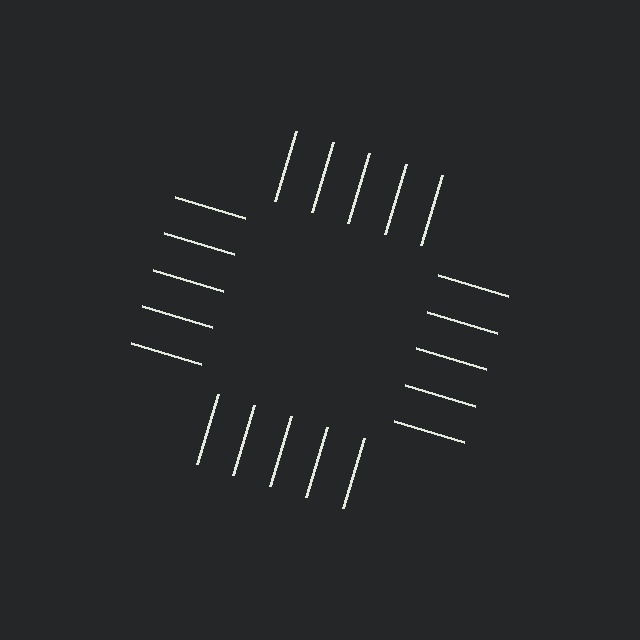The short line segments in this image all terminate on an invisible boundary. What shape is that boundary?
An illusory square — the line segments terminate on its edges but no continuous stroke is drawn.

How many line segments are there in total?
20 — 5 along each of the 4 edges.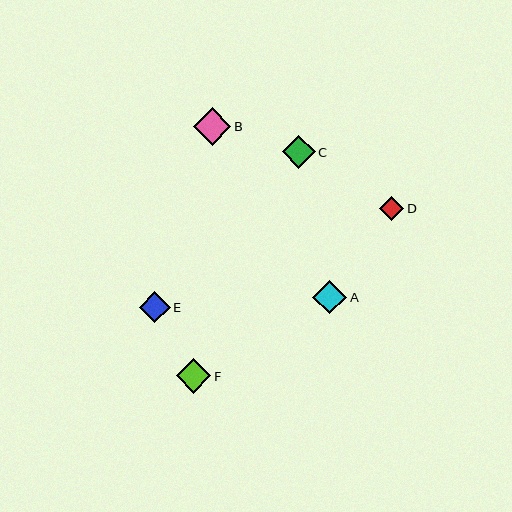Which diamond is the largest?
Diamond B is the largest with a size of approximately 38 pixels.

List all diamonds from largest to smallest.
From largest to smallest: B, F, A, C, E, D.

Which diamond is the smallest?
Diamond D is the smallest with a size of approximately 24 pixels.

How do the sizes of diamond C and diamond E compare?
Diamond C and diamond E are approximately the same size.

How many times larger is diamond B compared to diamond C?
Diamond B is approximately 1.2 times the size of diamond C.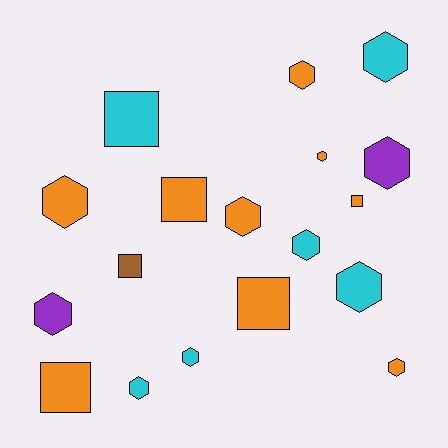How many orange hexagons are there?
There are 5 orange hexagons.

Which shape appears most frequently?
Hexagon, with 12 objects.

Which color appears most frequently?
Orange, with 9 objects.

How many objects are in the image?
There are 18 objects.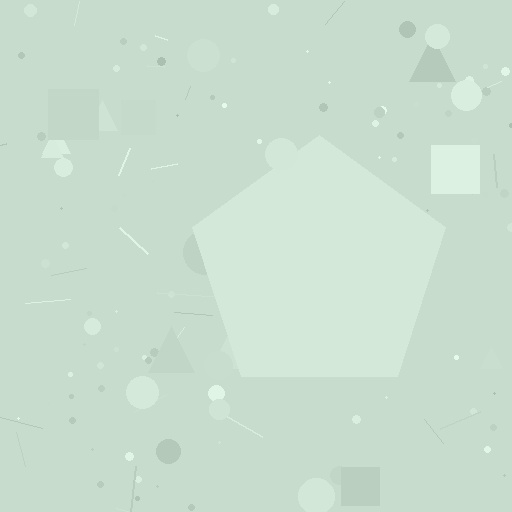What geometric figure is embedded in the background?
A pentagon is embedded in the background.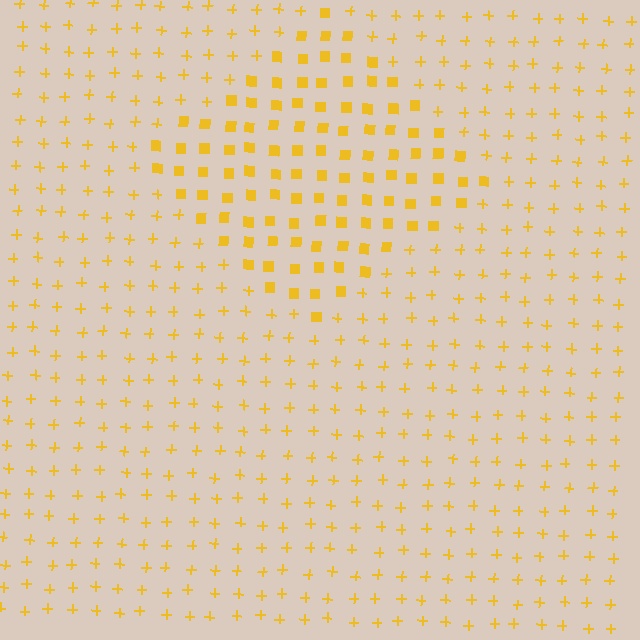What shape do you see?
I see a diamond.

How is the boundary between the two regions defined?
The boundary is defined by a change in element shape: squares inside vs. plus signs outside. All elements share the same color and spacing.